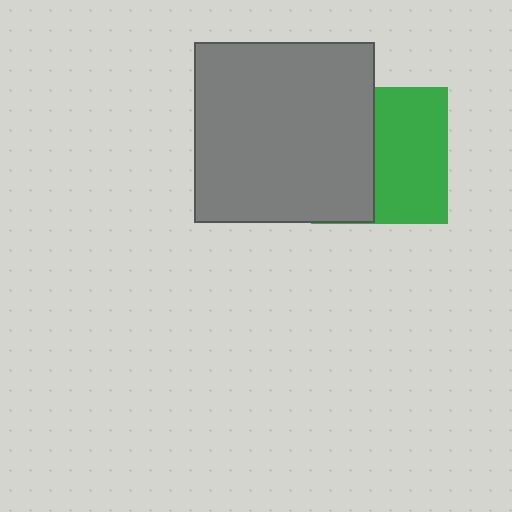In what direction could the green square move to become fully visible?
The green square could move right. That would shift it out from behind the gray square entirely.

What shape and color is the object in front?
The object in front is a gray square.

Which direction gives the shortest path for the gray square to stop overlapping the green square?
Moving left gives the shortest separation.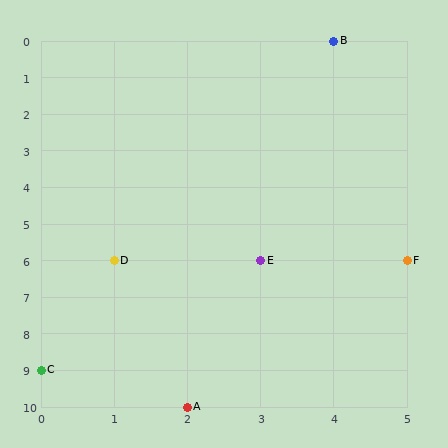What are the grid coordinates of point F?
Point F is at grid coordinates (5, 6).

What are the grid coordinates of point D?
Point D is at grid coordinates (1, 6).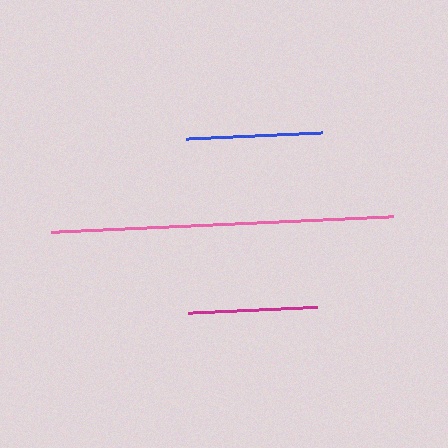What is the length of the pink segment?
The pink segment is approximately 341 pixels long.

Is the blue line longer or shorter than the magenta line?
The blue line is longer than the magenta line.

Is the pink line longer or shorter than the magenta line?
The pink line is longer than the magenta line.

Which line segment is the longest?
The pink line is the longest at approximately 341 pixels.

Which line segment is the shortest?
The magenta line is the shortest at approximately 129 pixels.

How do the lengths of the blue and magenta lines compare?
The blue and magenta lines are approximately the same length.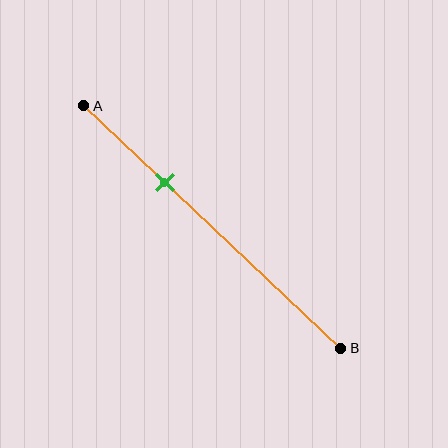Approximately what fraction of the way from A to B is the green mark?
The green mark is approximately 30% of the way from A to B.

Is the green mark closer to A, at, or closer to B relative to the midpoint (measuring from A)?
The green mark is closer to point A than the midpoint of segment AB.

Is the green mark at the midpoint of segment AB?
No, the mark is at about 30% from A, not at the 50% midpoint.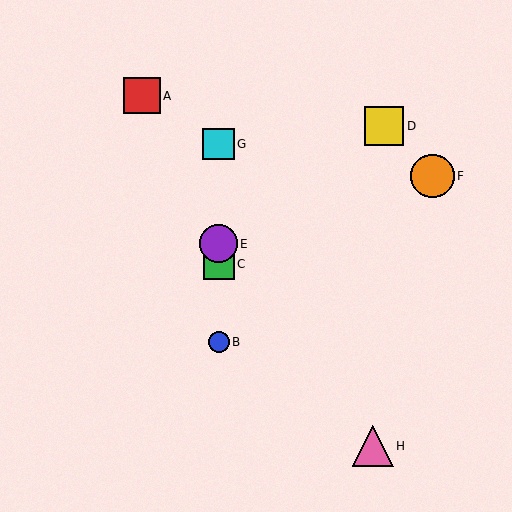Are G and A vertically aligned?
No, G is at x≈219 and A is at x≈142.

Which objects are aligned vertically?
Objects B, C, E, G are aligned vertically.